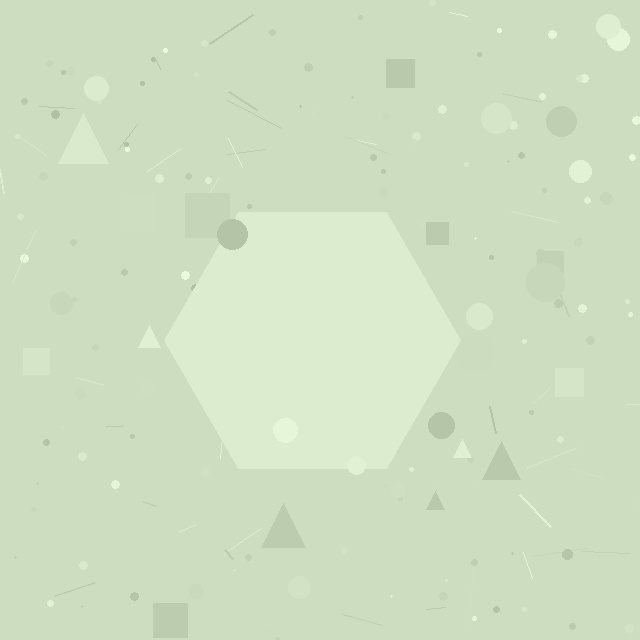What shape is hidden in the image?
A hexagon is hidden in the image.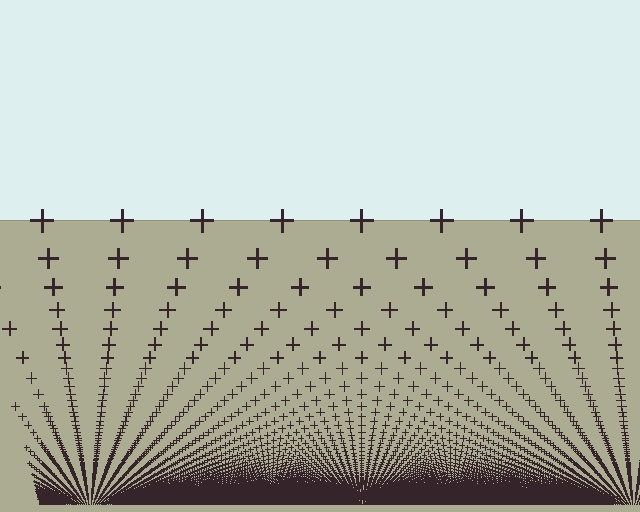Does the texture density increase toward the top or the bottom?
Density increases toward the bottom.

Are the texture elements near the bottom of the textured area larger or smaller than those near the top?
Smaller. The gradient is inverted — elements near the bottom are smaller and denser.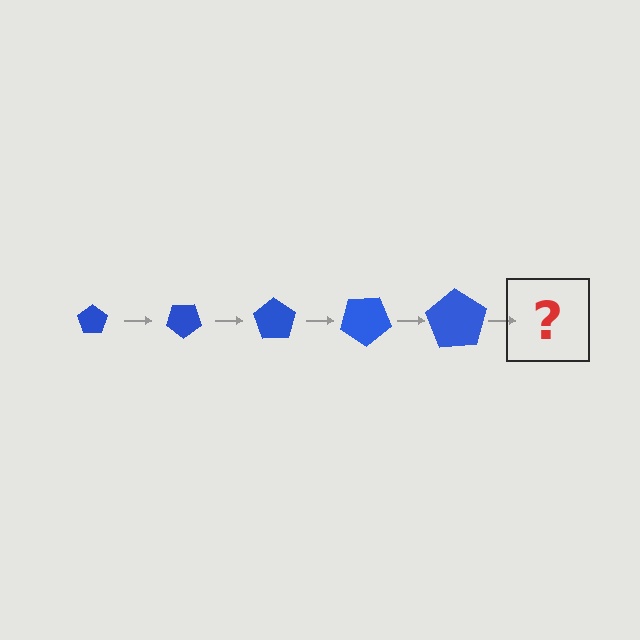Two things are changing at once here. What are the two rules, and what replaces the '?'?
The two rules are that the pentagon grows larger each step and it rotates 35 degrees each step. The '?' should be a pentagon, larger than the previous one and rotated 175 degrees from the start.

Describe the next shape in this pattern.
It should be a pentagon, larger than the previous one and rotated 175 degrees from the start.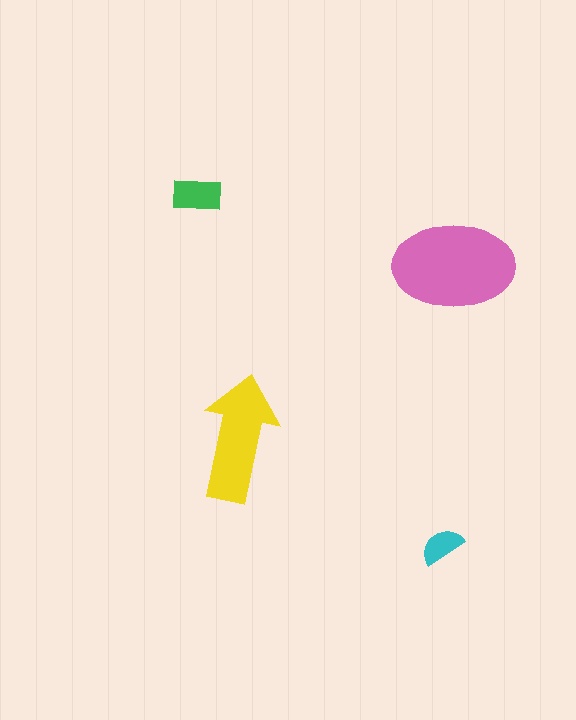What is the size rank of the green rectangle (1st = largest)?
3rd.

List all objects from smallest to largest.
The cyan semicircle, the green rectangle, the yellow arrow, the pink ellipse.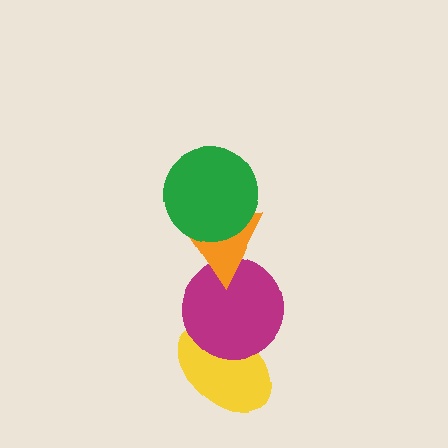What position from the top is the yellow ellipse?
The yellow ellipse is 4th from the top.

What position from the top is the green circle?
The green circle is 1st from the top.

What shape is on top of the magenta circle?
The orange triangle is on top of the magenta circle.